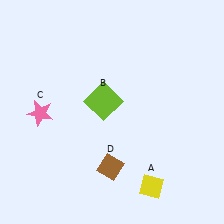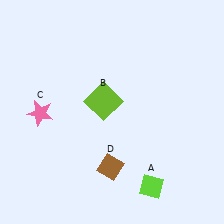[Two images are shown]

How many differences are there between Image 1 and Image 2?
There is 1 difference between the two images.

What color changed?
The diamond (A) changed from yellow in Image 1 to lime in Image 2.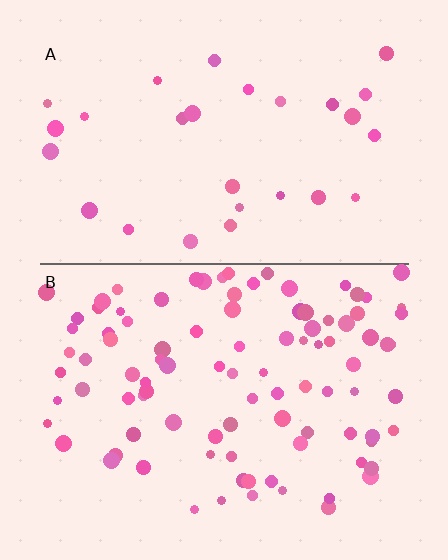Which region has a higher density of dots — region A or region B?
B (the bottom).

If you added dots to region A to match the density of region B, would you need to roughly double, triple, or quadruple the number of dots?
Approximately triple.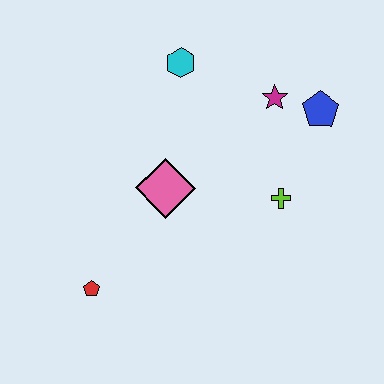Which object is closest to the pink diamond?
The lime cross is closest to the pink diamond.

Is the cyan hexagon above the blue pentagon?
Yes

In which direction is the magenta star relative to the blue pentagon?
The magenta star is to the left of the blue pentagon.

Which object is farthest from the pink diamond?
The blue pentagon is farthest from the pink diamond.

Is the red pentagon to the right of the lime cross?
No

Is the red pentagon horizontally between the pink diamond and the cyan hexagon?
No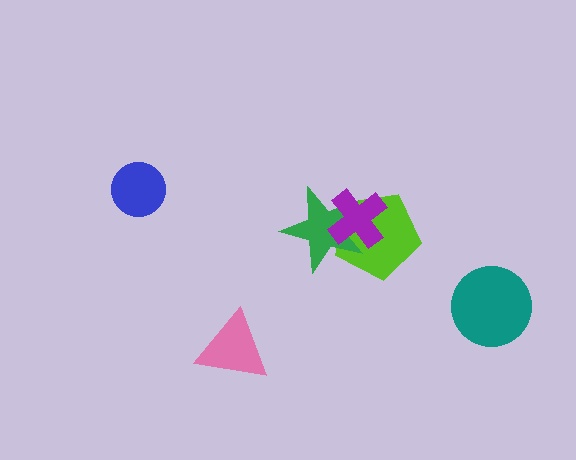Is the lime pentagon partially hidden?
Yes, it is partially covered by another shape.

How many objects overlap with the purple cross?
2 objects overlap with the purple cross.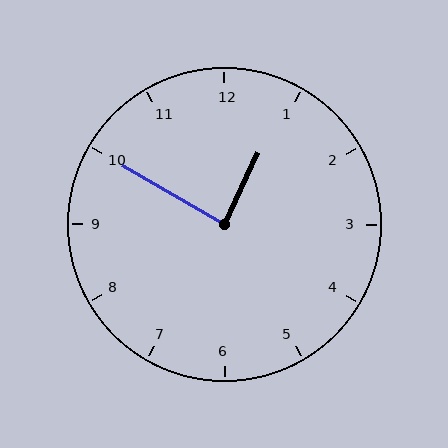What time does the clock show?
12:50.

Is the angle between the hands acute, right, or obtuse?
It is right.